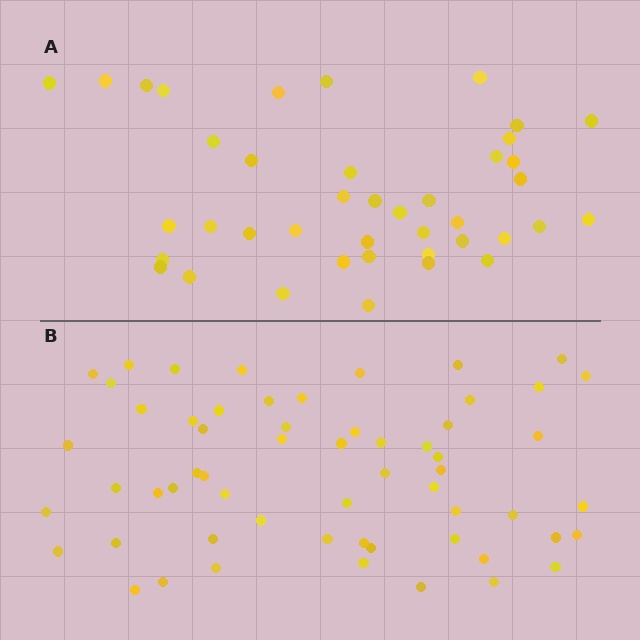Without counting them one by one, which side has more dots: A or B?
Region B (the bottom region) has more dots.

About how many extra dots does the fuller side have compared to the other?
Region B has approximately 20 more dots than region A.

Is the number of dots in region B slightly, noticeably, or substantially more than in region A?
Region B has noticeably more, but not dramatically so. The ratio is roughly 1.4 to 1.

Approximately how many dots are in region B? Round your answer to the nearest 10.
About 60 dots. (The exact count is 59, which rounds to 60.)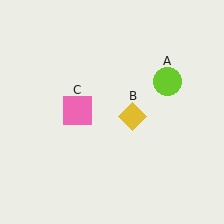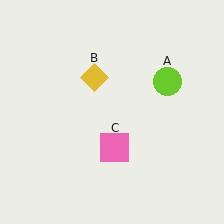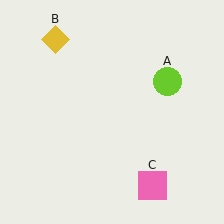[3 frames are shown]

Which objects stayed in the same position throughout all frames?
Lime circle (object A) remained stationary.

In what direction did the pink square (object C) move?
The pink square (object C) moved down and to the right.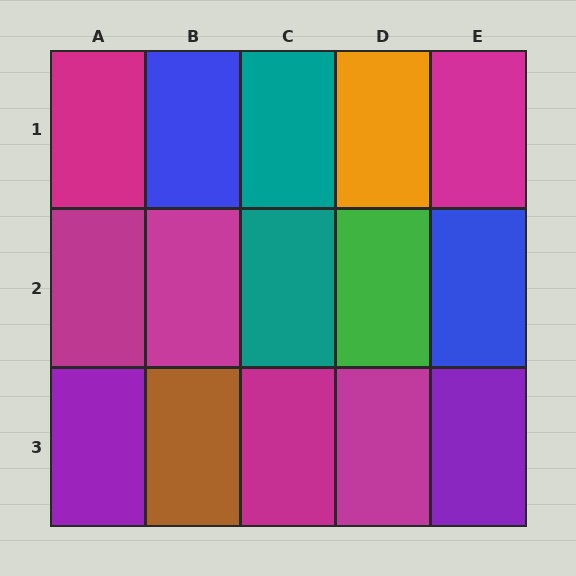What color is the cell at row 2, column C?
Teal.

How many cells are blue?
2 cells are blue.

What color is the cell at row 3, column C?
Magenta.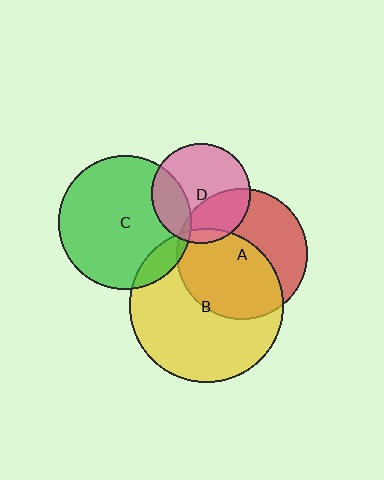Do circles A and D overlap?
Yes.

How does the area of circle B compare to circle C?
Approximately 1.3 times.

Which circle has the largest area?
Circle B (yellow).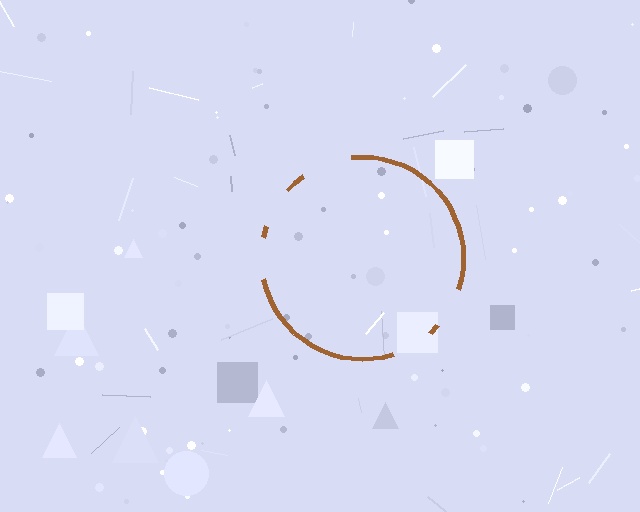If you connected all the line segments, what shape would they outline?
They would outline a circle.